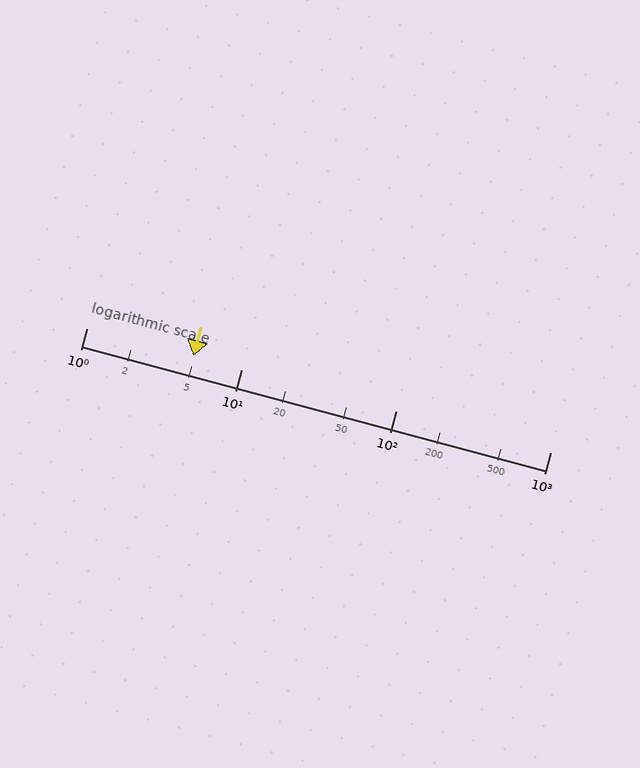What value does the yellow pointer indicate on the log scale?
The pointer indicates approximately 4.9.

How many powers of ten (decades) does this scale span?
The scale spans 3 decades, from 1 to 1000.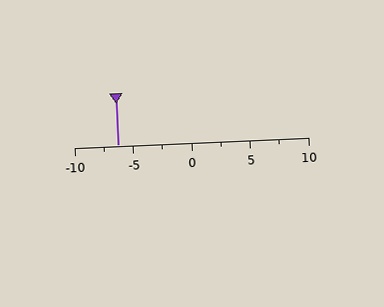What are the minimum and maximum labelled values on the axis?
The axis runs from -10 to 10.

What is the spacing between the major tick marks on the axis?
The major ticks are spaced 5 apart.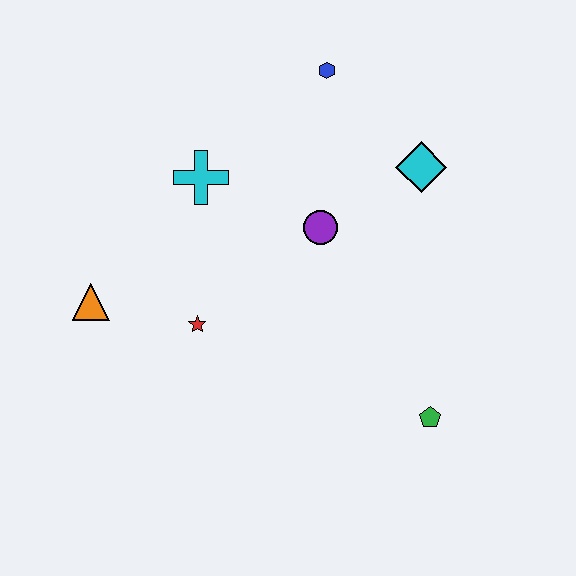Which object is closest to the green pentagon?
The purple circle is closest to the green pentagon.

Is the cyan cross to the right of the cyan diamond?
No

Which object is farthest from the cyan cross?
The green pentagon is farthest from the cyan cross.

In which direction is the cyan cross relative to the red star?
The cyan cross is above the red star.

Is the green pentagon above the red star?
No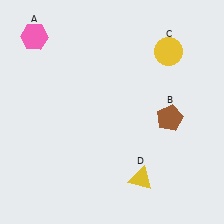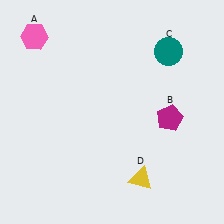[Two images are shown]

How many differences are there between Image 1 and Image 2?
There are 2 differences between the two images.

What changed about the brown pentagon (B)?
In Image 1, B is brown. In Image 2, it changed to magenta.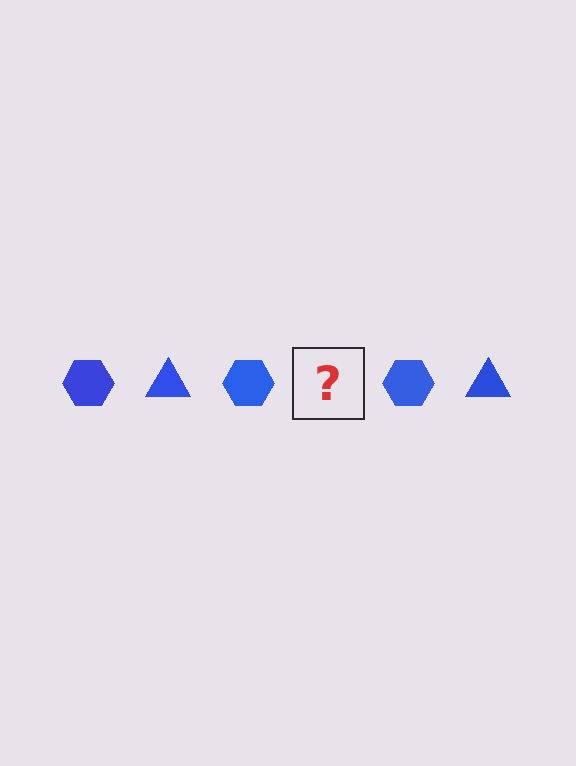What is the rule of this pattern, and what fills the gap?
The rule is that the pattern cycles through hexagon, triangle shapes in blue. The gap should be filled with a blue triangle.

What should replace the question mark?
The question mark should be replaced with a blue triangle.